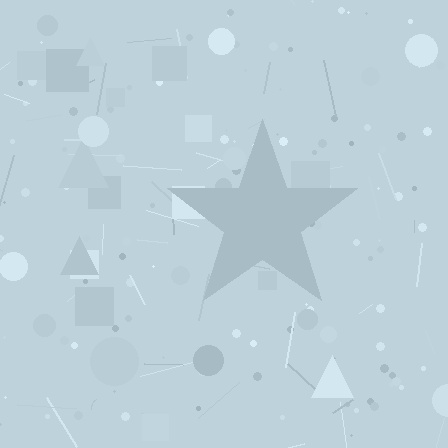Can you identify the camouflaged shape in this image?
The camouflaged shape is a star.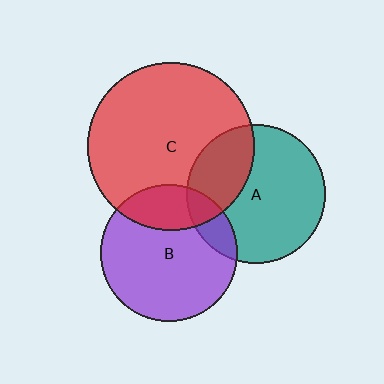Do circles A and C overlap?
Yes.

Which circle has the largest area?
Circle C (red).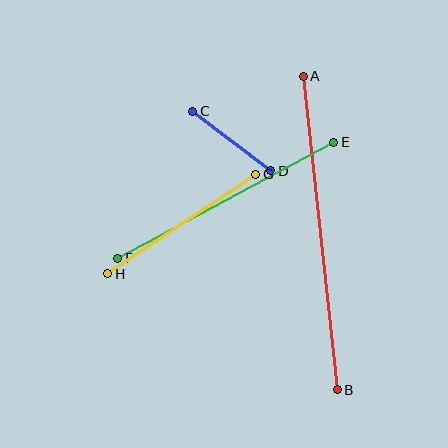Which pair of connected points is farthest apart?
Points A and B are farthest apart.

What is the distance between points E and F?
The distance is approximately 245 pixels.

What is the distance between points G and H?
The distance is approximately 178 pixels.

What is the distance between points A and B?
The distance is approximately 315 pixels.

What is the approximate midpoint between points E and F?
The midpoint is at approximately (226, 200) pixels.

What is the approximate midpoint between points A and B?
The midpoint is at approximately (320, 233) pixels.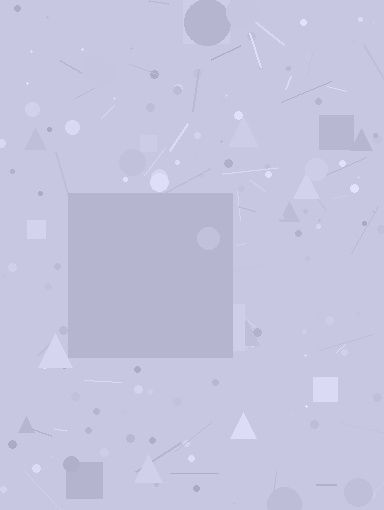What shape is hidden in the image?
A square is hidden in the image.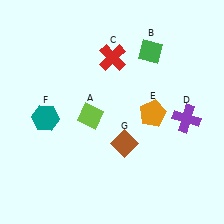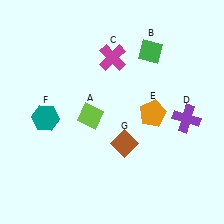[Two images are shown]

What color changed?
The cross (C) changed from red in Image 1 to magenta in Image 2.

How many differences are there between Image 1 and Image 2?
There is 1 difference between the two images.